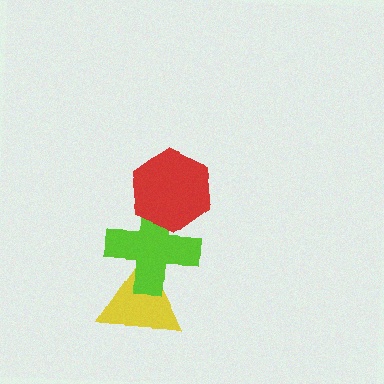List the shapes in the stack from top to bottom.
From top to bottom: the red hexagon, the lime cross, the yellow triangle.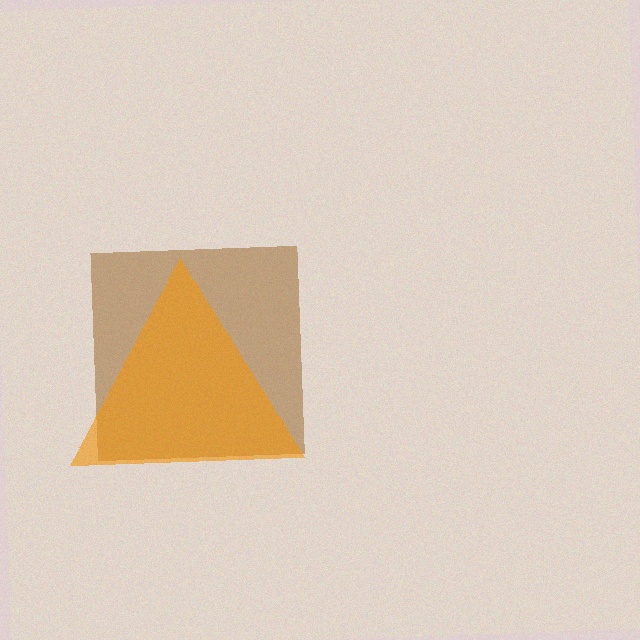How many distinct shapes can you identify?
There are 2 distinct shapes: a brown square, an orange triangle.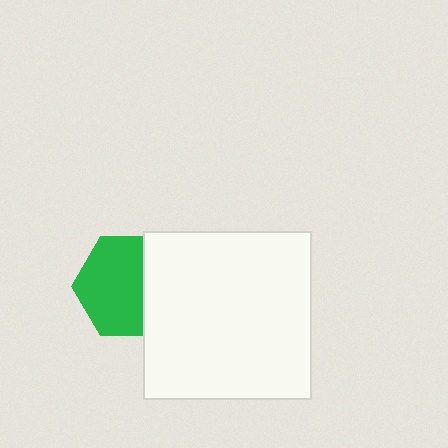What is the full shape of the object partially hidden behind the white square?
The partially hidden object is a green hexagon.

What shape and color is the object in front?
The object in front is a white square.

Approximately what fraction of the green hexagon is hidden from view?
Roughly 33% of the green hexagon is hidden behind the white square.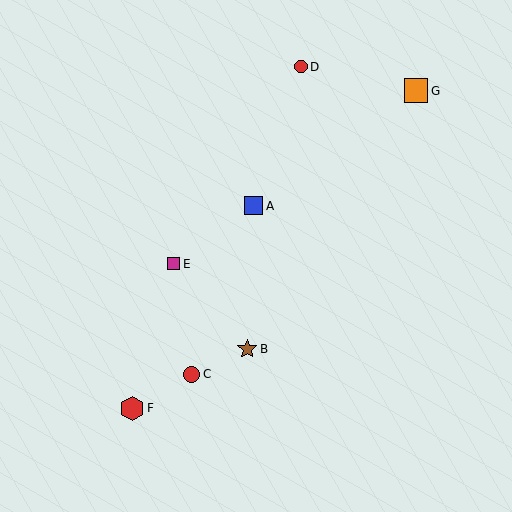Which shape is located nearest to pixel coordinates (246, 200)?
The blue square (labeled A) at (254, 206) is nearest to that location.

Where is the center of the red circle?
The center of the red circle is at (192, 374).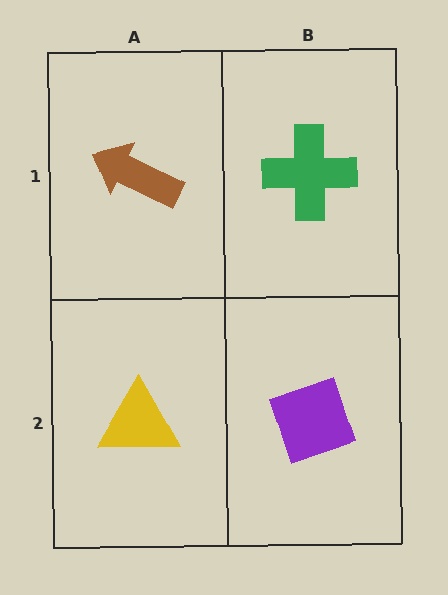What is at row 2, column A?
A yellow triangle.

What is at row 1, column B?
A green cross.